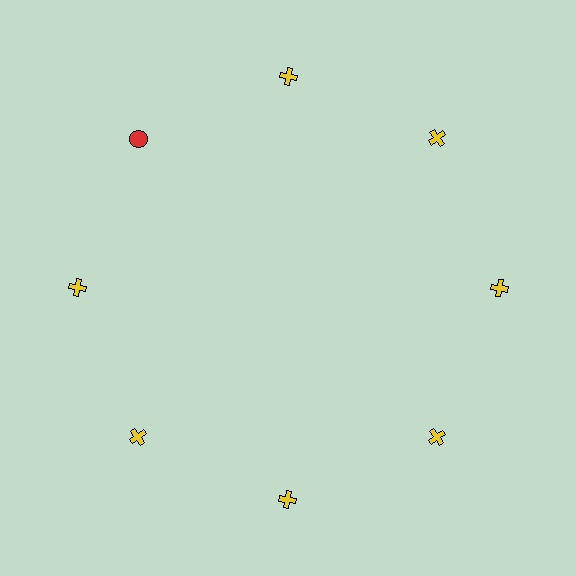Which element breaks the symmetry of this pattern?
The red circle at roughly the 10 o'clock position breaks the symmetry. All other shapes are yellow crosses.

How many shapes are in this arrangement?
There are 8 shapes arranged in a ring pattern.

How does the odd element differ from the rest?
It differs in both color (red instead of yellow) and shape (circle instead of cross).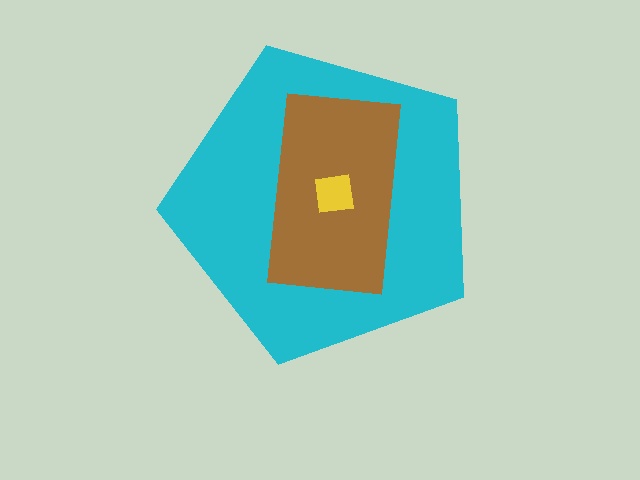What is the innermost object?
The yellow square.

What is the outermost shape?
The cyan pentagon.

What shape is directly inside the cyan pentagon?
The brown rectangle.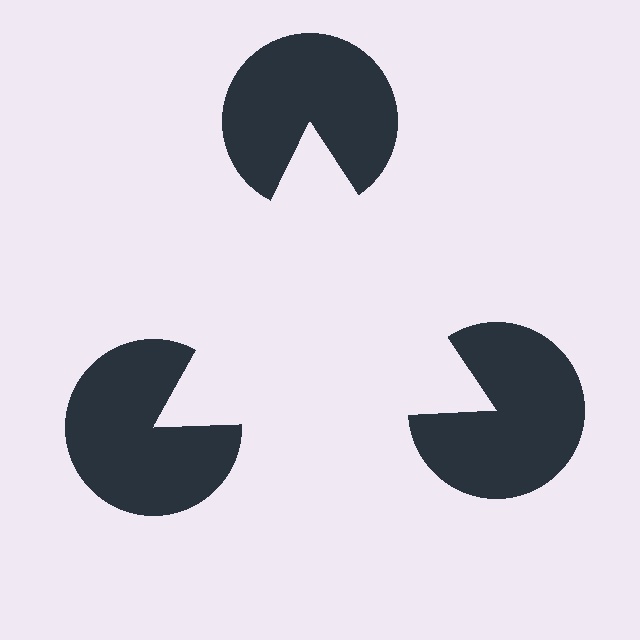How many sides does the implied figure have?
3 sides.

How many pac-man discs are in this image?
There are 3 — one at each vertex of the illusory triangle.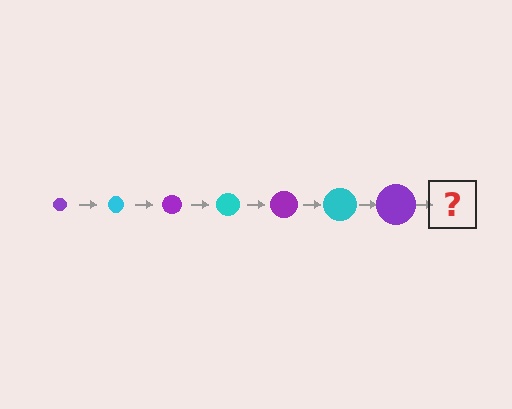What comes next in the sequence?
The next element should be a cyan circle, larger than the previous one.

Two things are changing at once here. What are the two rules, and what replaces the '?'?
The two rules are that the circle grows larger each step and the color cycles through purple and cyan. The '?' should be a cyan circle, larger than the previous one.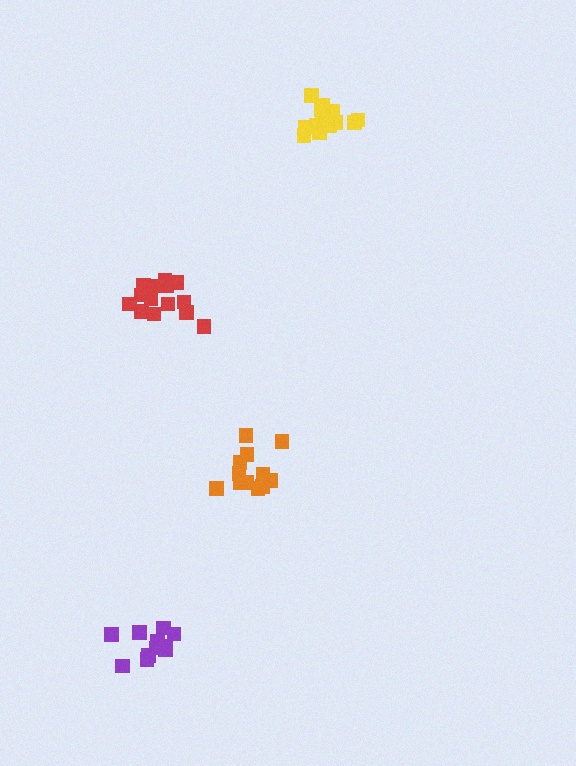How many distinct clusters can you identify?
There are 4 distinct clusters.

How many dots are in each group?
Group 1: 11 dots, Group 2: 14 dots, Group 3: 12 dots, Group 4: 14 dots (51 total).